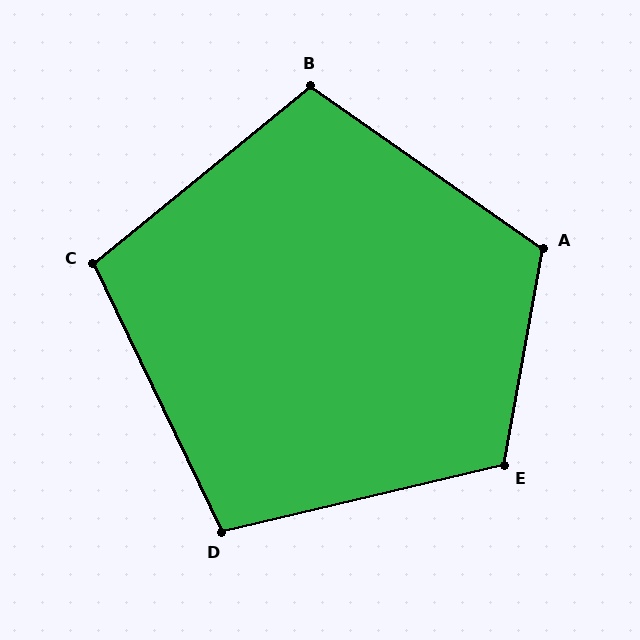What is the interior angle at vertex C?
Approximately 104 degrees (obtuse).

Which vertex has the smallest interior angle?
D, at approximately 102 degrees.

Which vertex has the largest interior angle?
A, at approximately 115 degrees.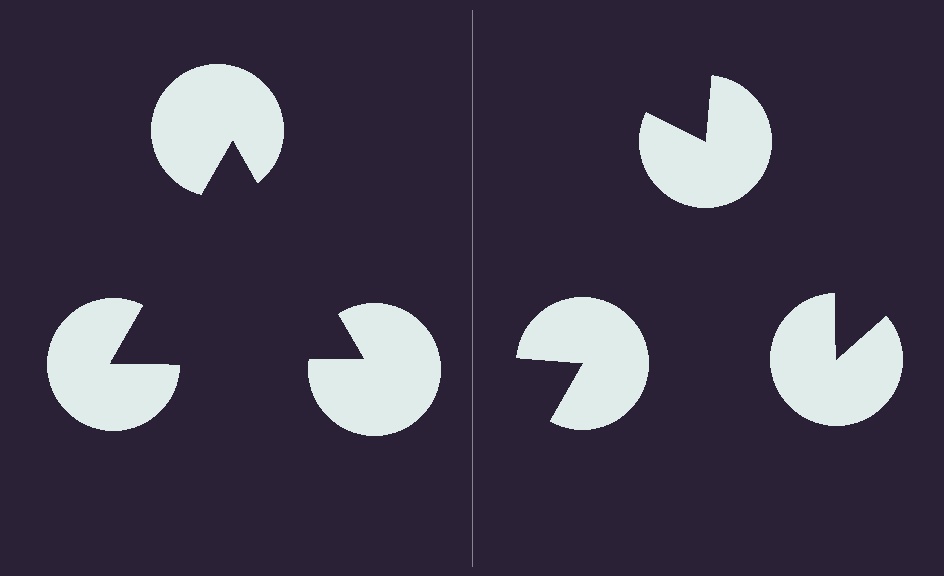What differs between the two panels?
The pac-man discs are positioned identically on both sides; only the wedge orientations differ. On the left they align to a triangle; on the right they are misaligned.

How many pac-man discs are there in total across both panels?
6 — 3 on each side.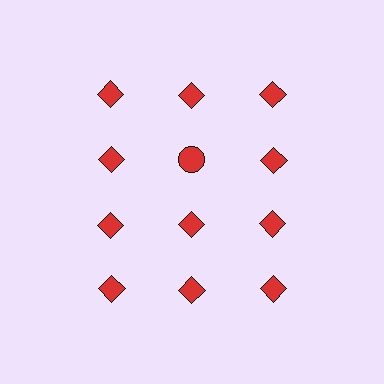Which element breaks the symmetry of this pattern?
The red circle in the second row, second from left column breaks the symmetry. All other shapes are red diamonds.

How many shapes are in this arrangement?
There are 12 shapes arranged in a grid pattern.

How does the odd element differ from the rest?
It has a different shape: circle instead of diamond.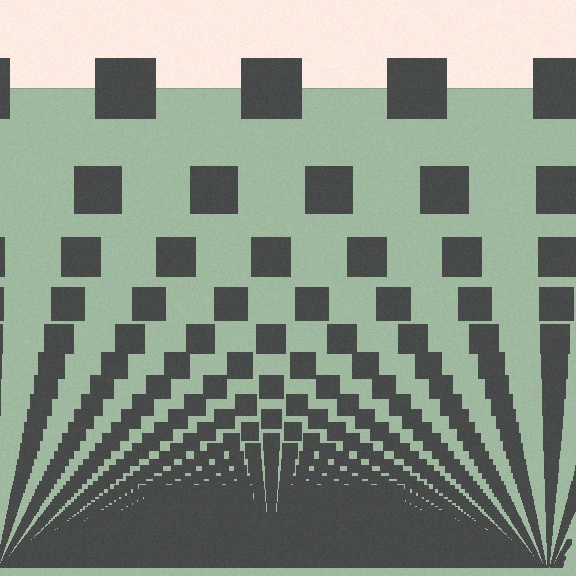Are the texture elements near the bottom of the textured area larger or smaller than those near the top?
Smaller. The gradient is inverted — elements near the bottom are smaller and denser.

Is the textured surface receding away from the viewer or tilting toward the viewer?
The surface appears to tilt toward the viewer. Texture elements get larger and sparser toward the top.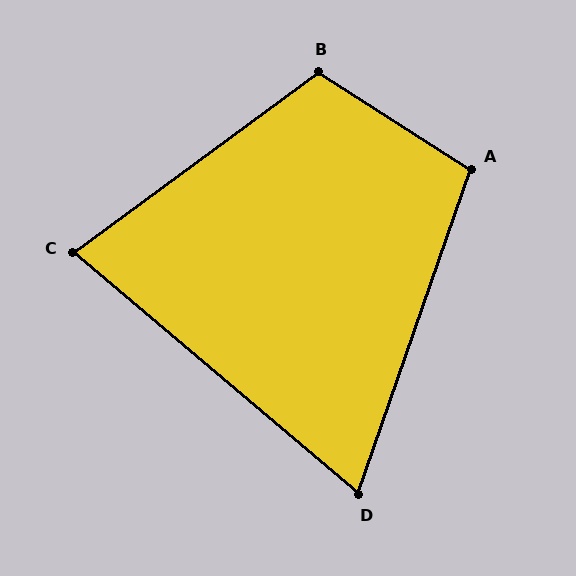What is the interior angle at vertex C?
Approximately 77 degrees (acute).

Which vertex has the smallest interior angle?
D, at approximately 69 degrees.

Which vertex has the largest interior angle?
B, at approximately 111 degrees.